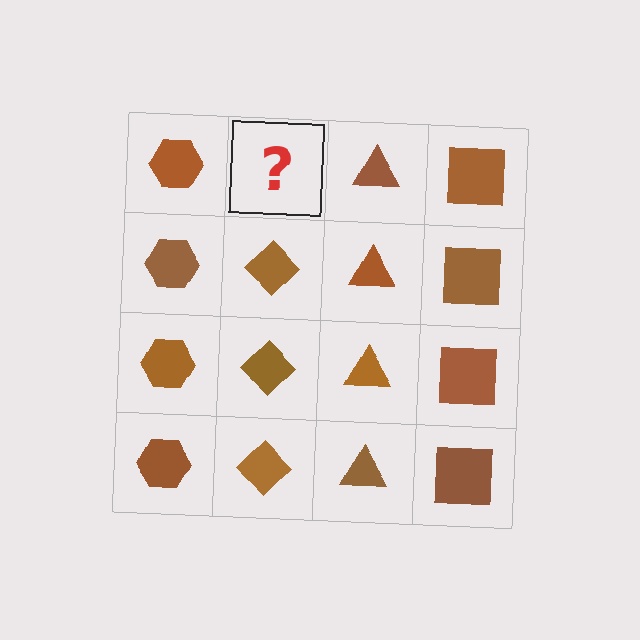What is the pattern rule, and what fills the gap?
The rule is that each column has a consistent shape. The gap should be filled with a brown diamond.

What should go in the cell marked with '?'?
The missing cell should contain a brown diamond.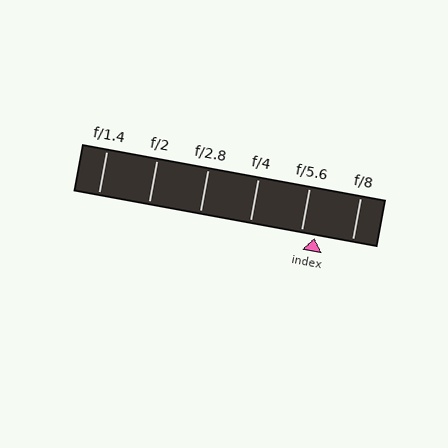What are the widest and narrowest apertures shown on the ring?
The widest aperture shown is f/1.4 and the narrowest is f/8.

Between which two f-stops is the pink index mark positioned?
The index mark is between f/5.6 and f/8.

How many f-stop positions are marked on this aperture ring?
There are 6 f-stop positions marked.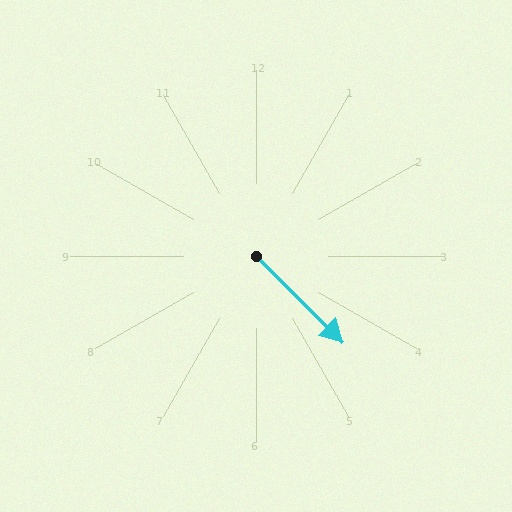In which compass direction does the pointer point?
Southeast.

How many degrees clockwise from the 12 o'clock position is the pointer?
Approximately 135 degrees.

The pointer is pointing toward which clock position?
Roughly 4 o'clock.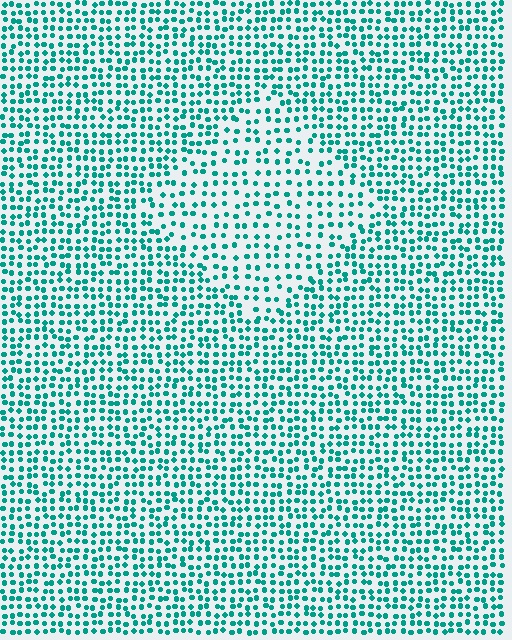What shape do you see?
I see a diamond.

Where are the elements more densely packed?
The elements are more densely packed outside the diamond boundary.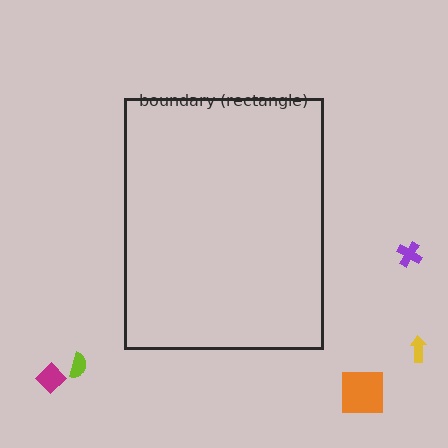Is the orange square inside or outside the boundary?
Outside.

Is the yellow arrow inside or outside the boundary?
Outside.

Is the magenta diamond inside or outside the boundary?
Outside.